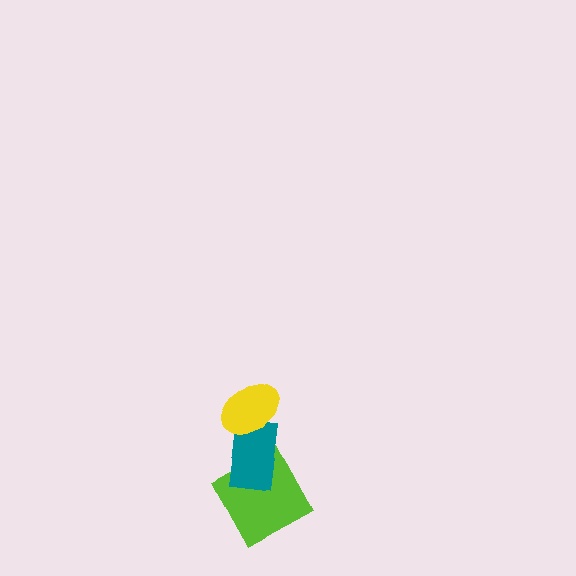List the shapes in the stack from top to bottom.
From top to bottom: the yellow ellipse, the teal rectangle, the lime square.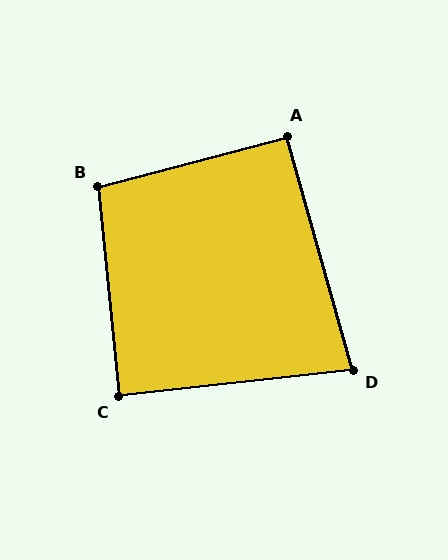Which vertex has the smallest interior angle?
D, at approximately 81 degrees.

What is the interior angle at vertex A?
Approximately 91 degrees (approximately right).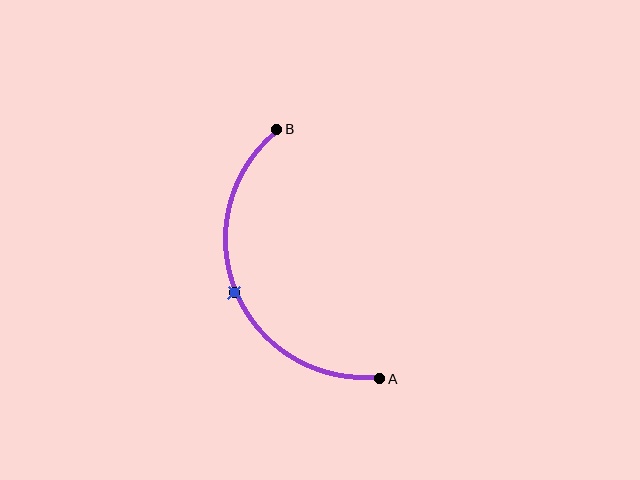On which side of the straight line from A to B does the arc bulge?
The arc bulges to the left of the straight line connecting A and B.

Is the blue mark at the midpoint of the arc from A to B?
Yes. The blue mark lies on the arc at equal arc-length from both A and B — it is the arc midpoint.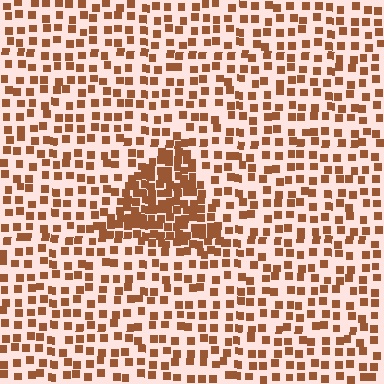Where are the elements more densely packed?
The elements are more densely packed inside the triangle boundary.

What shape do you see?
I see a triangle.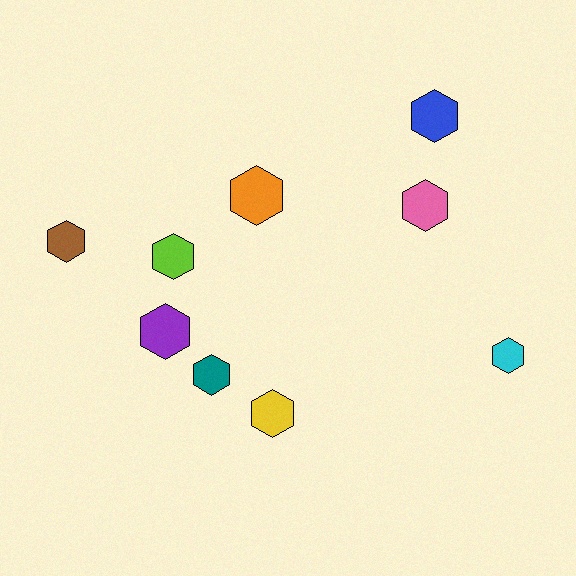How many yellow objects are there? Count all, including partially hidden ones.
There is 1 yellow object.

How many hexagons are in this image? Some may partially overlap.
There are 9 hexagons.